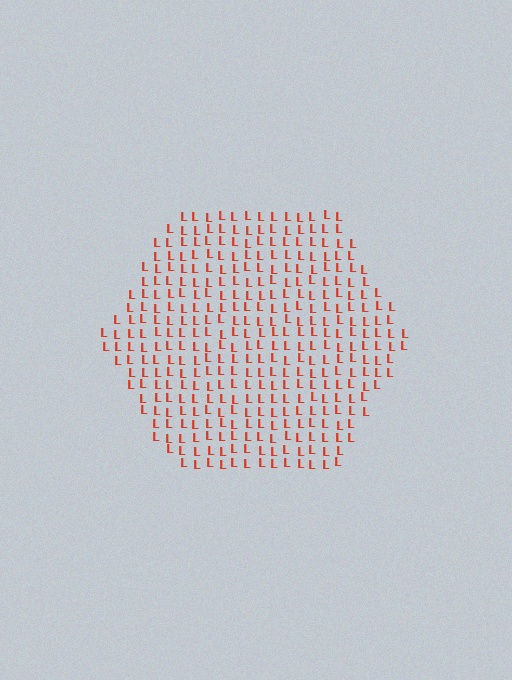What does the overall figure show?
The overall figure shows a hexagon.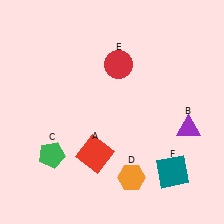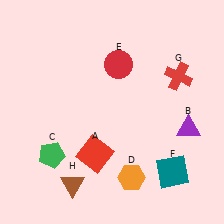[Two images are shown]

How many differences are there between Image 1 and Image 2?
There are 2 differences between the two images.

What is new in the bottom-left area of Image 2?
A brown triangle (H) was added in the bottom-left area of Image 2.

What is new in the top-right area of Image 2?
A red cross (G) was added in the top-right area of Image 2.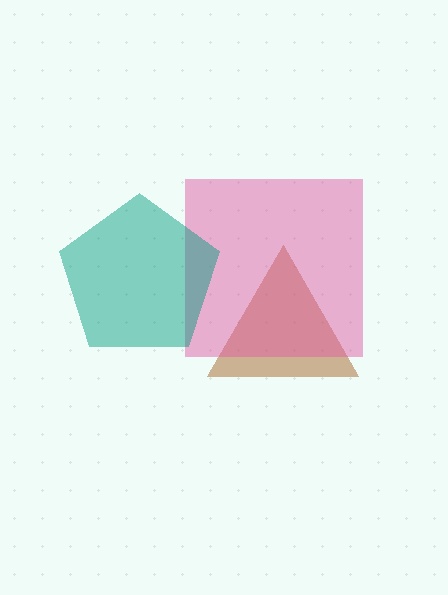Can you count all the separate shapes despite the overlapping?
Yes, there are 3 separate shapes.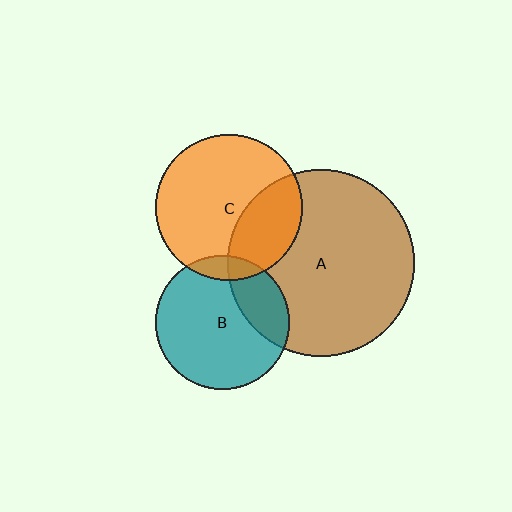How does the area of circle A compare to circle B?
Approximately 1.9 times.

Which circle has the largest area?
Circle A (brown).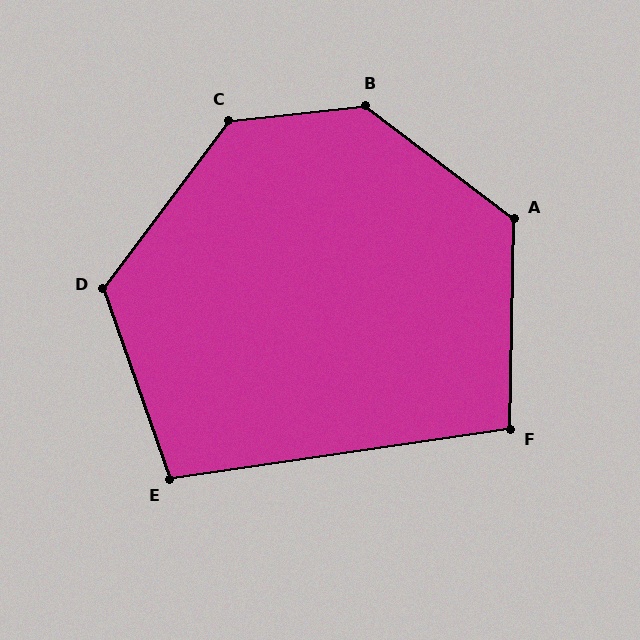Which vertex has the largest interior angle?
B, at approximately 136 degrees.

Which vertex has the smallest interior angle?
F, at approximately 100 degrees.